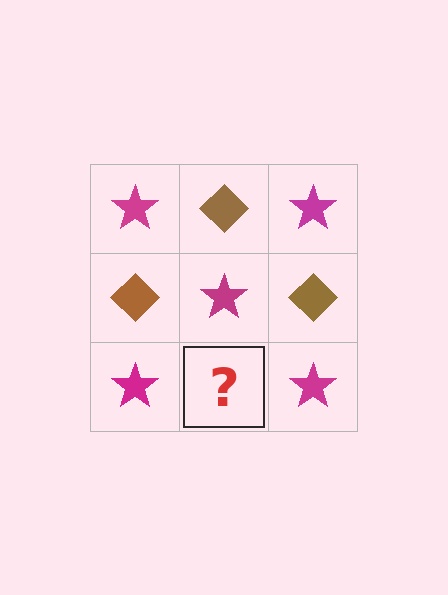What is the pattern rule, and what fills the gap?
The rule is that it alternates magenta star and brown diamond in a checkerboard pattern. The gap should be filled with a brown diamond.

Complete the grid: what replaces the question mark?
The question mark should be replaced with a brown diamond.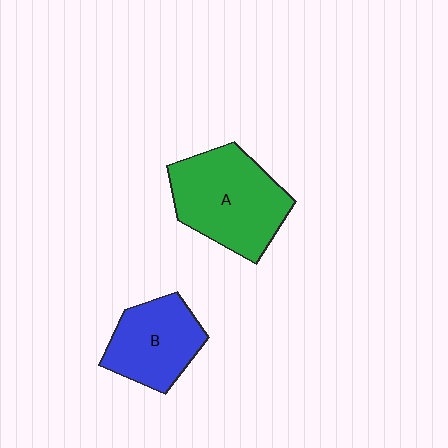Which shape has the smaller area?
Shape B (blue).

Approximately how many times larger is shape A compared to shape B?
Approximately 1.4 times.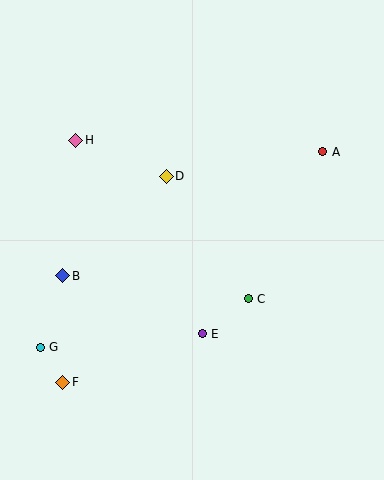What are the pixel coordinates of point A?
Point A is at (323, 152).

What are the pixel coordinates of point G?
Point G is at (40, 347).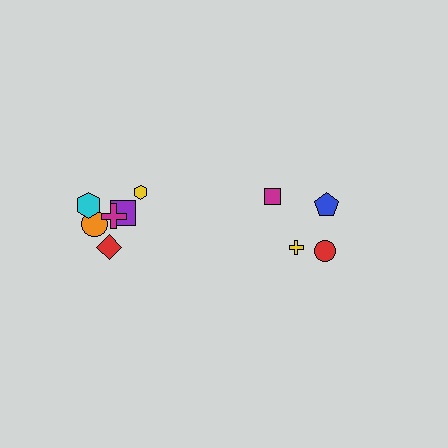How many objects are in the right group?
There are 4 objects.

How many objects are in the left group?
There are 6 objects.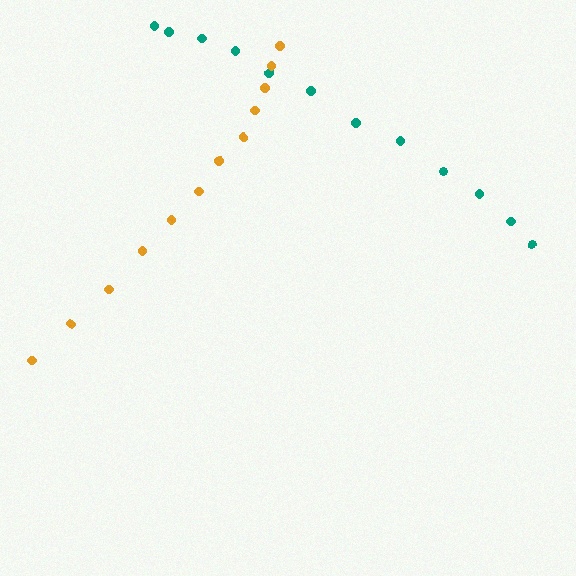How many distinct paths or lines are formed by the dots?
There are 2 distinct paths.